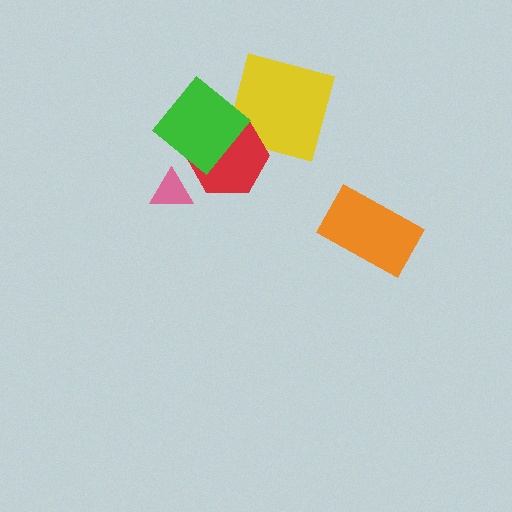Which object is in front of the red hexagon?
The green diamond is in front of the red hexagon.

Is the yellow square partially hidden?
Yes, it is partially covered by another shape.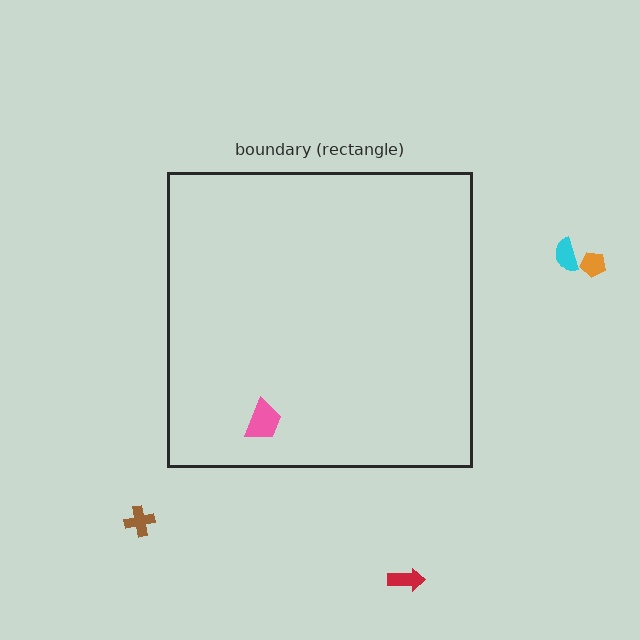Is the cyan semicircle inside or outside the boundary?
Outside.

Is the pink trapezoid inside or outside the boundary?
Inside.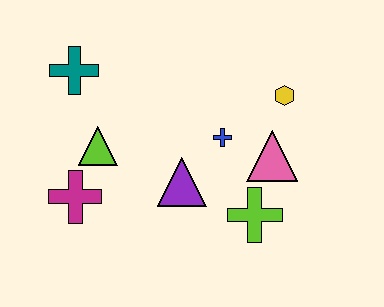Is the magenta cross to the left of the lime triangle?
Yes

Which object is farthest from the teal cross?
The lime cross is farthest from the teal cross.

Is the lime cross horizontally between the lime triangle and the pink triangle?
Yes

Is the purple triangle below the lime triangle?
Yes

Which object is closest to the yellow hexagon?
The pink triangle is closest to the yellow hexagon.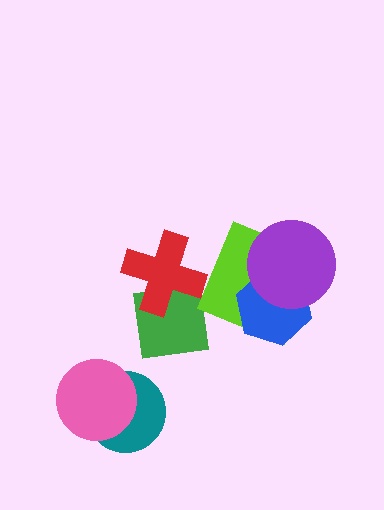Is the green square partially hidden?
Yes, it is partially covered by another shape.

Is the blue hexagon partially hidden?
Yes, it is partially covered by another shape.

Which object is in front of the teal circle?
The pink circle is in front of the teal circle.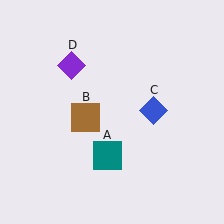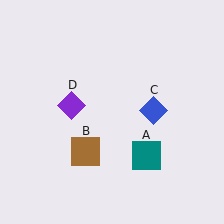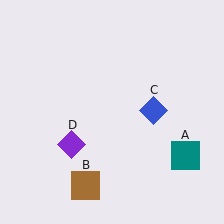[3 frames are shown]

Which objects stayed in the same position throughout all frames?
Blue diamond (object C) remained stationary.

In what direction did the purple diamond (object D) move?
The purple diamond (object D) moved down.